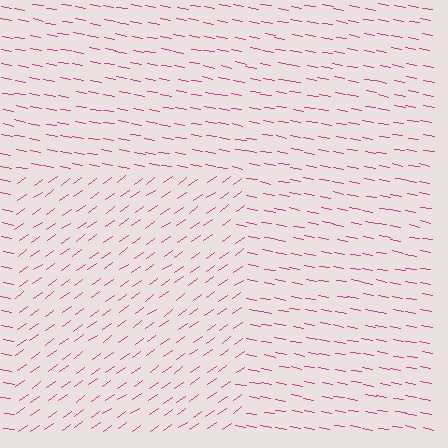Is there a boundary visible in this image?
Yes, there is a texture boundary formed by a change in line orientation.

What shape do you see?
I see a rectangle.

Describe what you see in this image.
The image is filled with small magenta line segments. A rectangle region in the image has lines oriented differently from the surrounding lines, creating a visible texture boundary.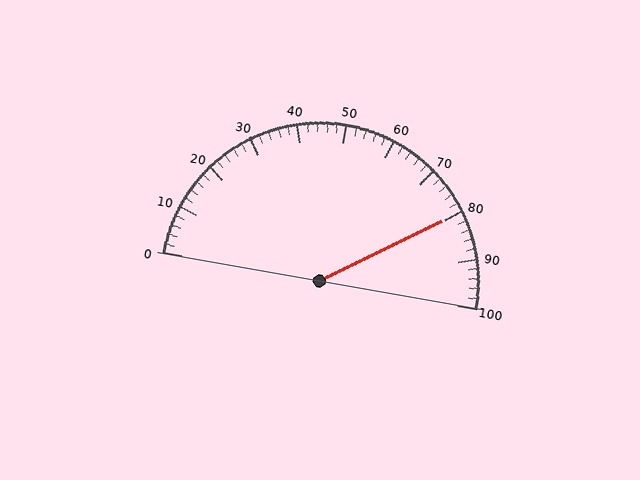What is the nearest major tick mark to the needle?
The nearest major tick mark is 80.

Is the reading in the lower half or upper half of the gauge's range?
The reading is in the upper half of the range (0 to 100).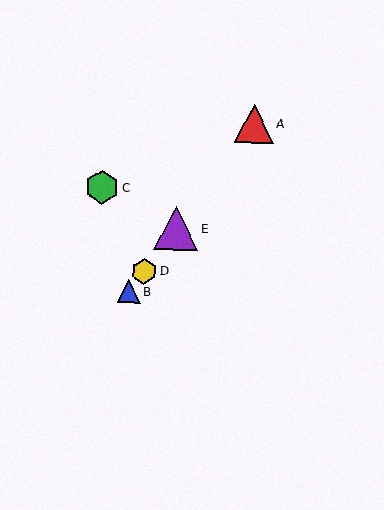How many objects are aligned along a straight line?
4 objects (A, B, D, E) are aligned along a straight line.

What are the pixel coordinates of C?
Object C is at (102, 187).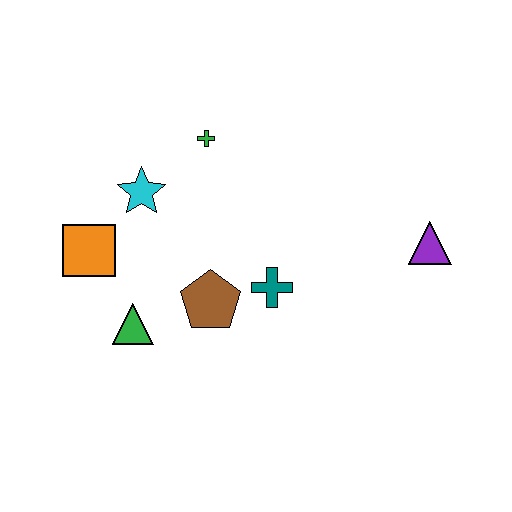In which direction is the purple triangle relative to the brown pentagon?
The purple triangle is to the right of the brown pentagon.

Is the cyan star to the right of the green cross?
No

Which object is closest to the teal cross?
The brown pentagon is closest to the teal cross.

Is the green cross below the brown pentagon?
No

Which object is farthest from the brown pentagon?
The purple triangle is farthest from the brown pentagon.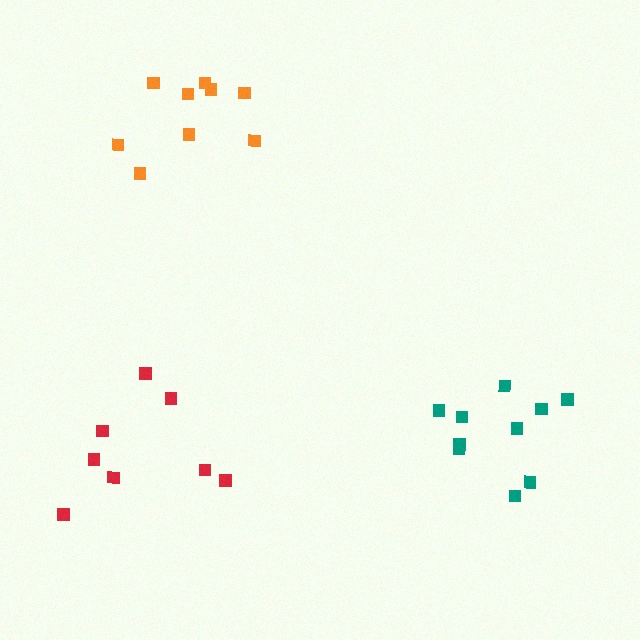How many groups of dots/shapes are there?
There are 3 groups.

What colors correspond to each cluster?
The clusters are colored: teal, orange, red.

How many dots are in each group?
Group 1: 10 dots, Group 2: 9 dots, Group 3: 8 dots (27 total).